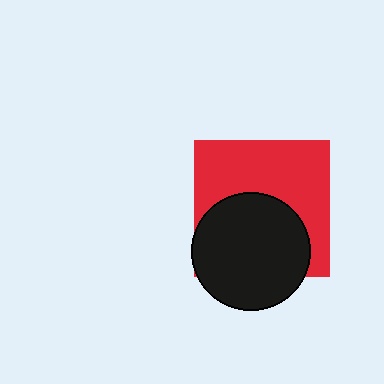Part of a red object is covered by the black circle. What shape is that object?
It is a square.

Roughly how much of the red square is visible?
About half of it is visible (roughly 54%).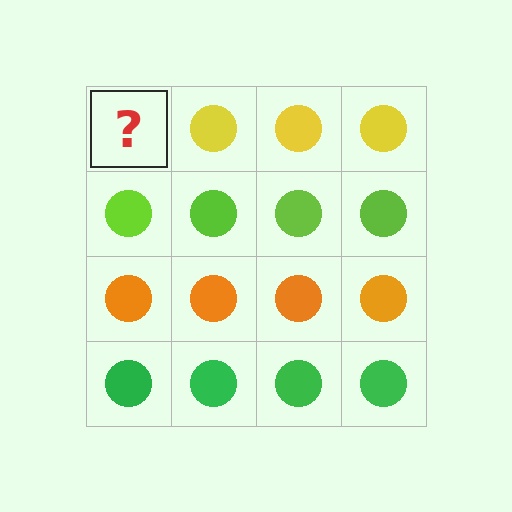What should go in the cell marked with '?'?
The missing cell should contain a yellow circle.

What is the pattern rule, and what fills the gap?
The rule is that each row has a consistent color. The gap should be filled with a yellow circle.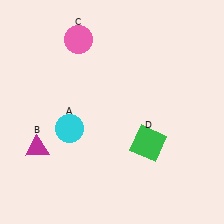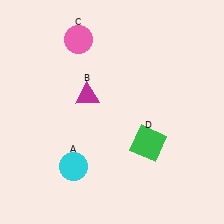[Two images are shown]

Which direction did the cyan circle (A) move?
The cyan circle (A) moved down.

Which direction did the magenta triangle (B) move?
The magenta triangle (B) moved up.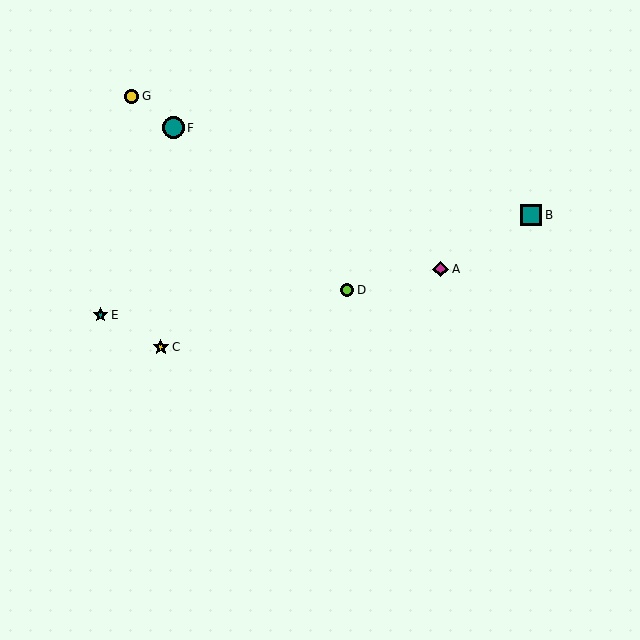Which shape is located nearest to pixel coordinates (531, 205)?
The teal square (labeled B) at (531, 215) is nearest to that location.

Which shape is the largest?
The teal circle (labeled F) is the largest.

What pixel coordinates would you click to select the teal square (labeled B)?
Click at (531, 215) to select the teal square B.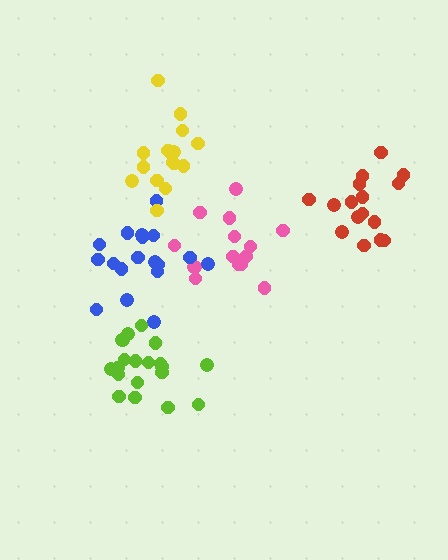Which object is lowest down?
The lime cluster is bottommost.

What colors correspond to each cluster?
The clusters are colored: pink, blue, yellow, red, lime.